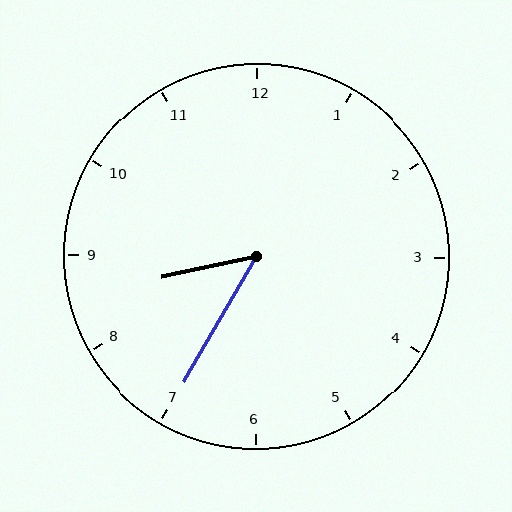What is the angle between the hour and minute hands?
Approximately 48 degrees.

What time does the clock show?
8:35.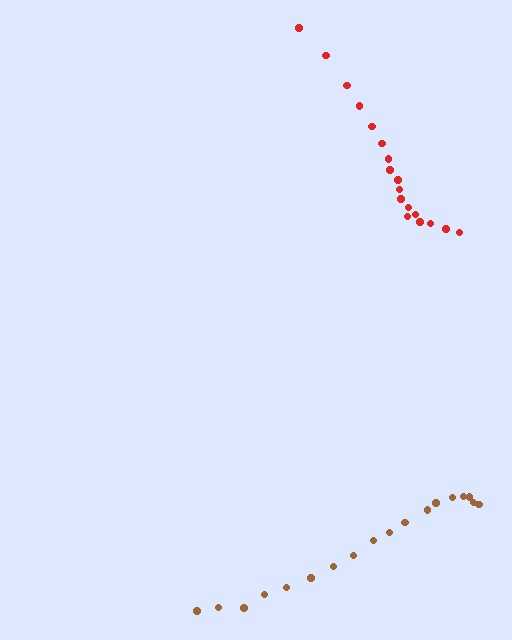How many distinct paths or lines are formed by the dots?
There are 2 distinct paths.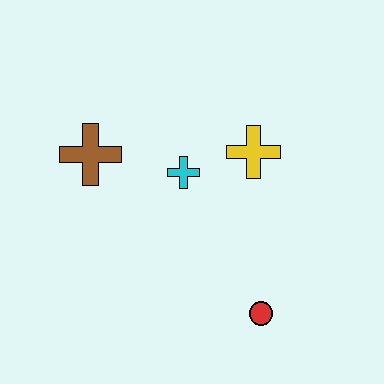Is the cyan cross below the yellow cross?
Yes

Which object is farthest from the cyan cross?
The red circle is farthest from the cyan cross.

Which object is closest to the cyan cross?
The yellow cross is closest to the cyan cross.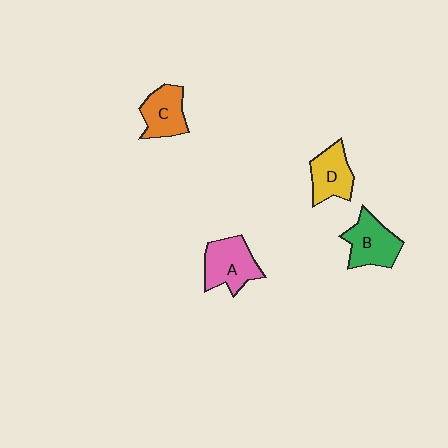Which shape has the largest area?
Shape A (pink).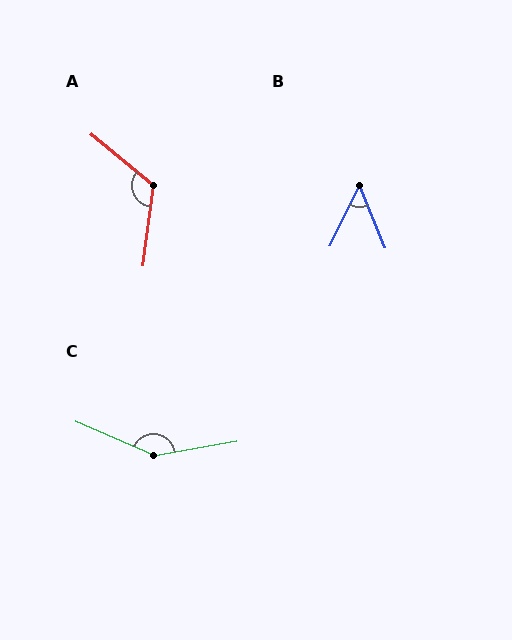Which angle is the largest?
C, at approximately 147 degrees.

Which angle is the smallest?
B, at approximately 49 degrees.